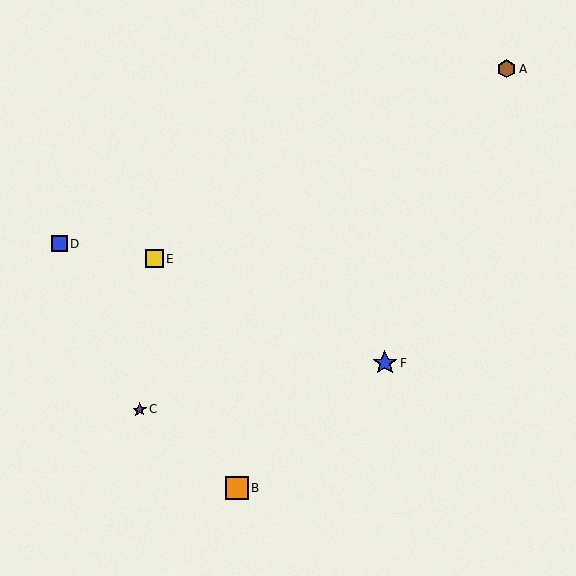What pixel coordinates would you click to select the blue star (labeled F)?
Click at (385, 363) to select the blue star F.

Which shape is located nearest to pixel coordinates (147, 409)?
The purple star (labeled C) at (140, 410) is nearest to that location.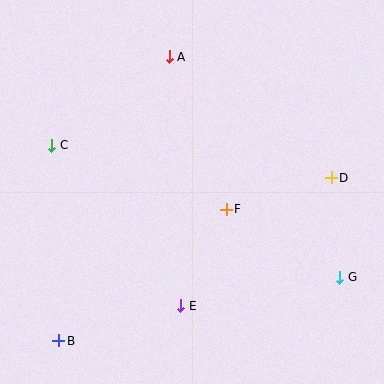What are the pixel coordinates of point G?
Point G is at (340, 277).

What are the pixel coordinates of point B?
Point B is at (59, 341).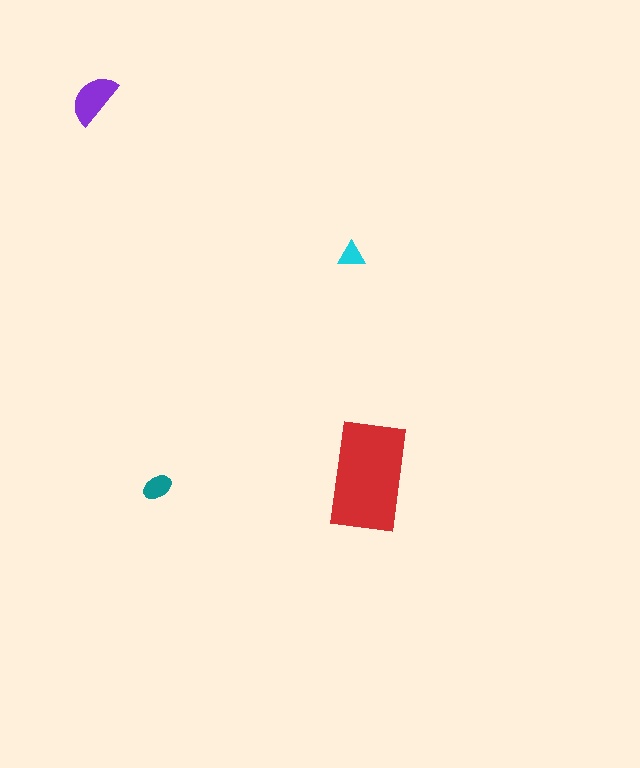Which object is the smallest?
The cyan triangle.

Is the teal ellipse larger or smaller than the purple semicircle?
Smaller.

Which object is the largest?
The red rectangle.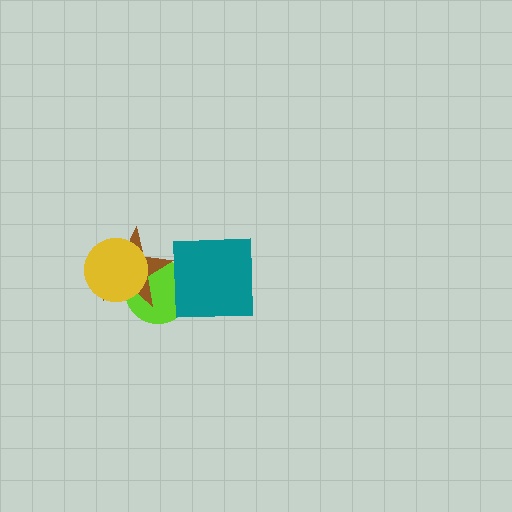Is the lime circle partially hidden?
Yes, it is partially covered by another shape.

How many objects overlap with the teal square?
1 object overlaps with the teal square.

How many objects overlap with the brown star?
2 objects overlap with the brown star.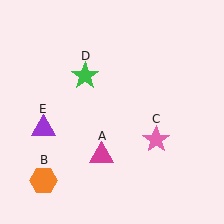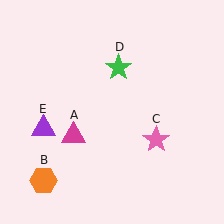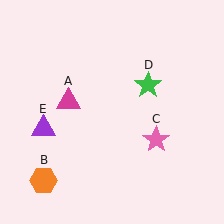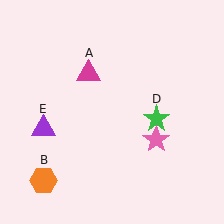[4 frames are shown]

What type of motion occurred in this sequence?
The magenta triangle (object A), green star (object D) rotated clockwise around the center of the scene.